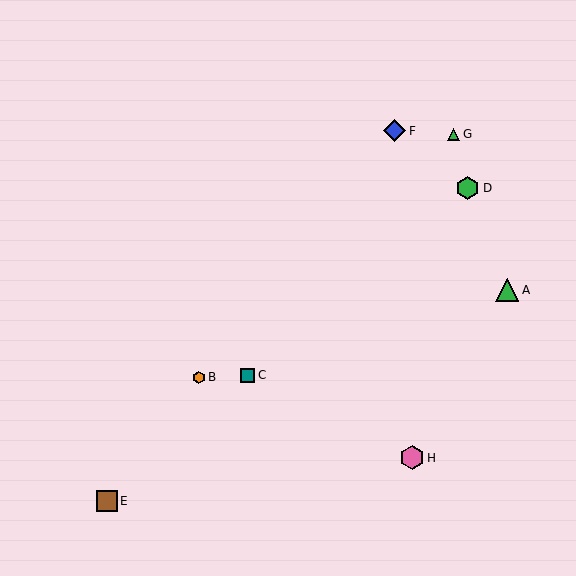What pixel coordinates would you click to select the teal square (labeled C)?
Click at (248, 375) to select the teal square C.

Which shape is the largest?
The pink hexagon (labeled H) is the largest.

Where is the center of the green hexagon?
The center of the green hexagon is at (468, 188).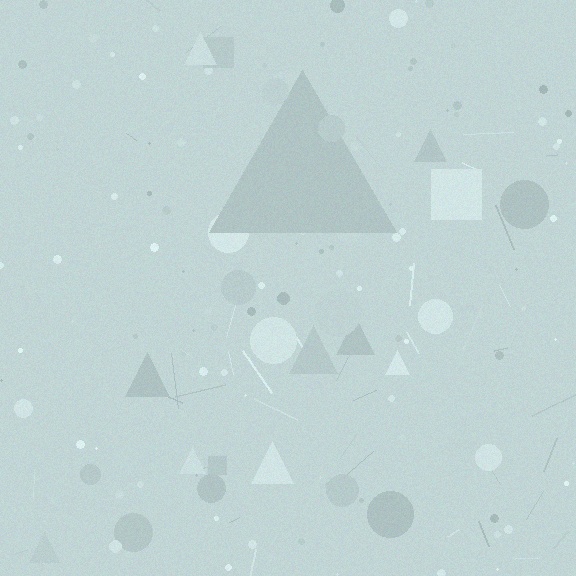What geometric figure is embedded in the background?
A triangle is embedded in the background.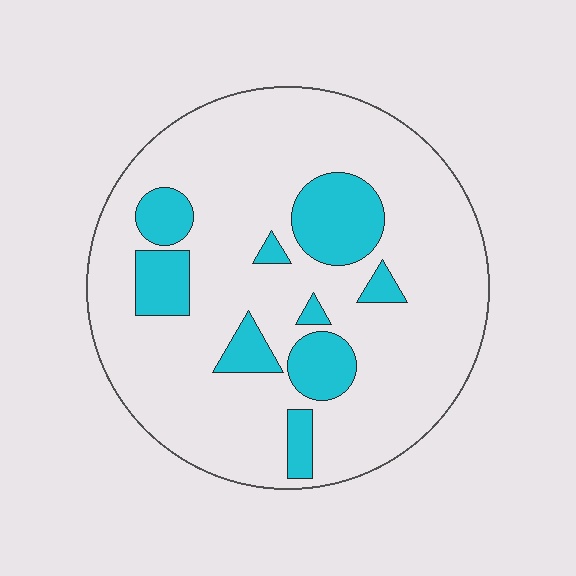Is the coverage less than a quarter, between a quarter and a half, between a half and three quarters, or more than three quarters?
Less than a quarter.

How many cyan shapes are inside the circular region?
9.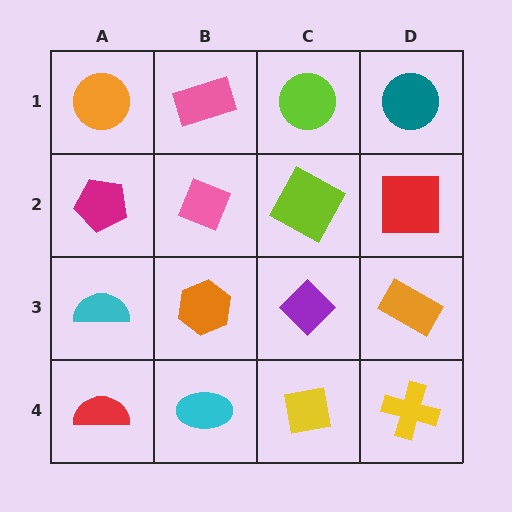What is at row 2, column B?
A pink diamond.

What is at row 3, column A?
A cyan semicircle.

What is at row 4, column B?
A cyan ellipse.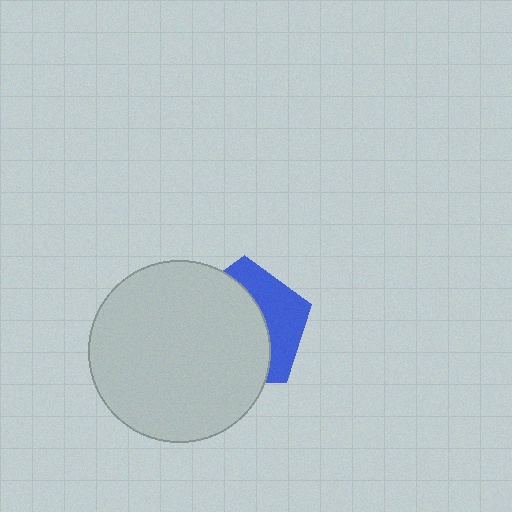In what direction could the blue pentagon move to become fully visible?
The blue pentagon could move right. That would shift it out from behind the light gray circle entirely.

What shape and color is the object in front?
The object in front is a light gray circle.